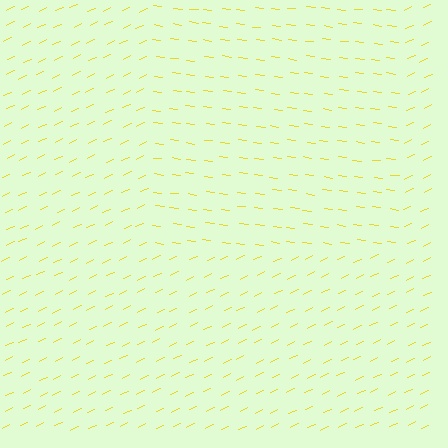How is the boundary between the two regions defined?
The boundary is defined purely by a change in line orientation (approximately 33 degrees difference). All lines are the same color and thickness.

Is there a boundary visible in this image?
Yes, there is a texture boundary formed by a change in line orientation.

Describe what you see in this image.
The image is filled with small yellow line segments. A rectangle region in the image has lines oriented differently from the surrounding lines, creating a visible texture boundary.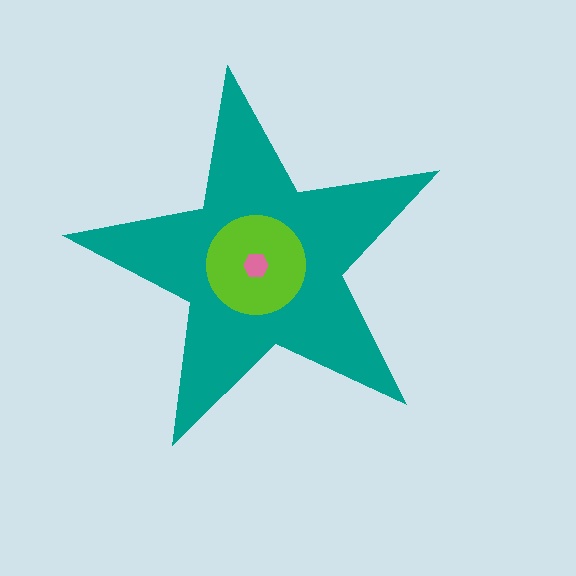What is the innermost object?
The pink hexagon.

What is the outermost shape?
The teal star.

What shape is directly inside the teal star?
The lime circle.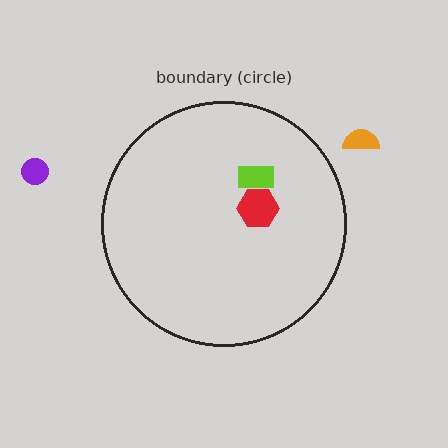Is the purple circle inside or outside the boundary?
Outside.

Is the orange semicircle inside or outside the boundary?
Outside.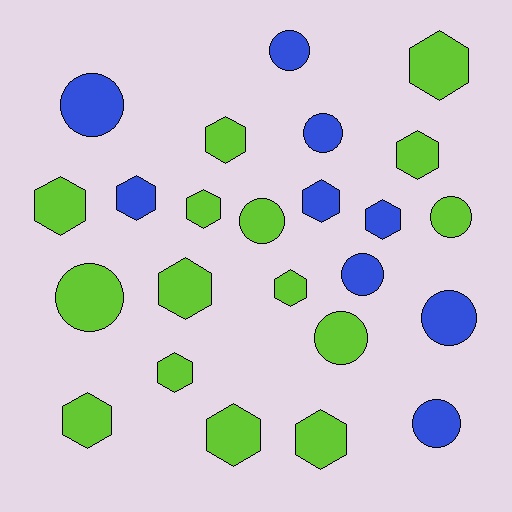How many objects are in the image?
There are 24 objects.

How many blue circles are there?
There are 6 blue circles.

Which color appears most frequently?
Lime, with 15 objects.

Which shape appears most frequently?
Hexagon, with 14 objects.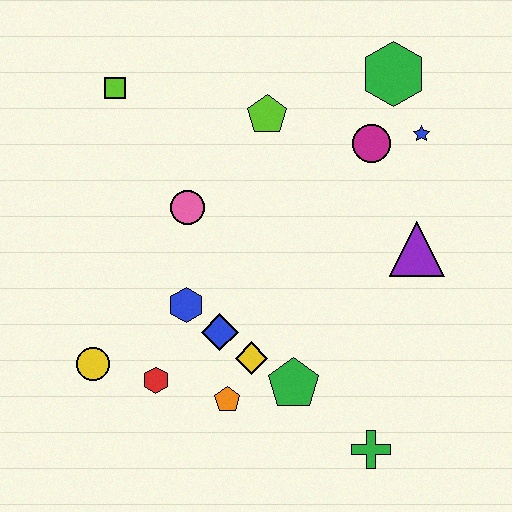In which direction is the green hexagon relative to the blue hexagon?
The green hexagon is above the blue hexagon.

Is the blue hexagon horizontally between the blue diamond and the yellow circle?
Yes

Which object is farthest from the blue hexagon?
The green hexagon is farthest from the blue hexagon.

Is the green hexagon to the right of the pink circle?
Yes